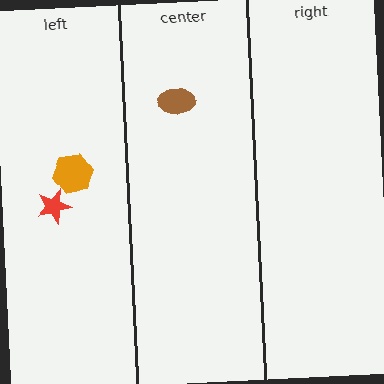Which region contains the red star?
The left region.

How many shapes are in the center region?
1.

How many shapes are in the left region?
2.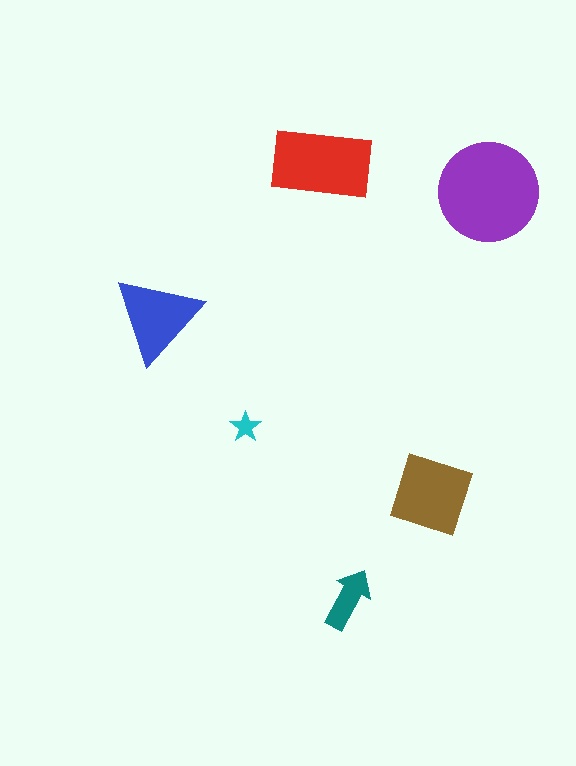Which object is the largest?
The purple circle.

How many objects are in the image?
There are 6 objects in the image.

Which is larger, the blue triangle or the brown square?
The brown square.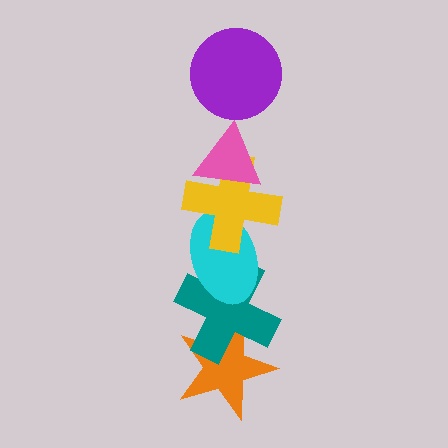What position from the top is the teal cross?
The teal cross is 5th from the top.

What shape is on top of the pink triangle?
The purple circle is on top of the pink triangle.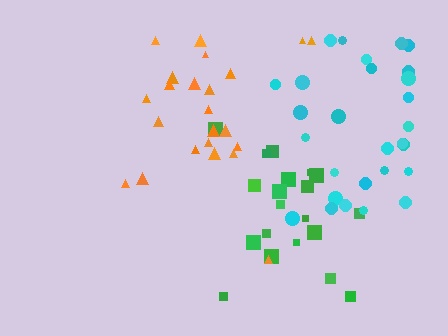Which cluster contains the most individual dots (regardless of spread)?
Cyan (28).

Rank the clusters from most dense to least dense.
green, orange, cyan.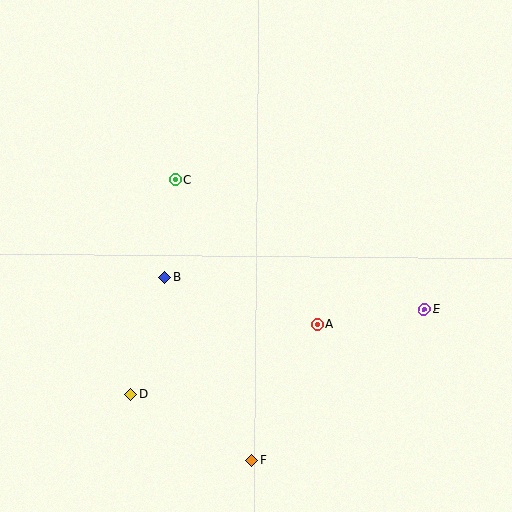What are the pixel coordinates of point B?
Point B is at (164, 277).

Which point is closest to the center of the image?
Point A at (318, 324) is closest to the center.